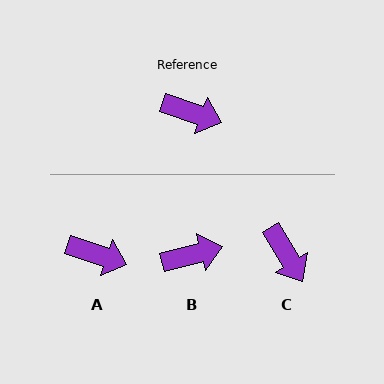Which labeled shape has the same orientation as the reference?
A.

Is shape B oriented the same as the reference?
No, it is off by about 34 degrees.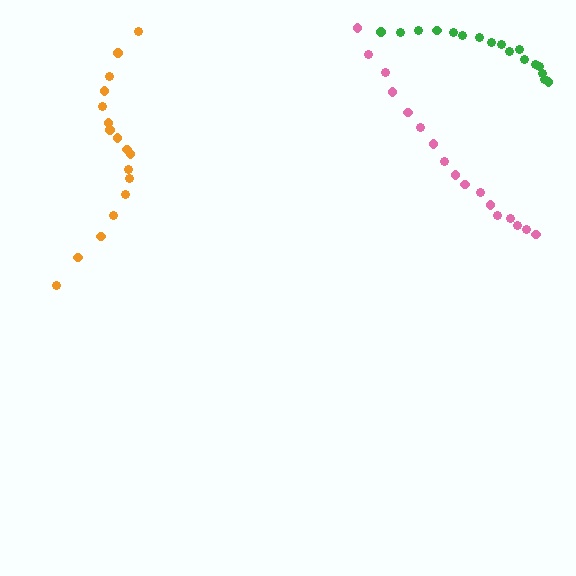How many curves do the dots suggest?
There are 3 distinct paths.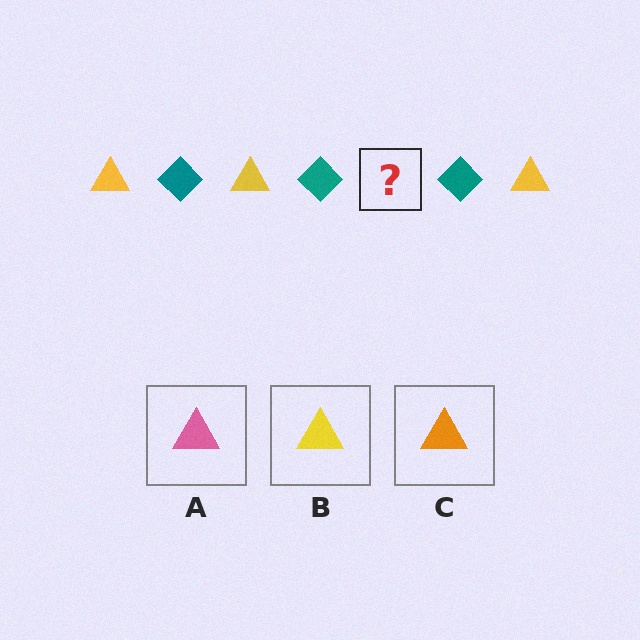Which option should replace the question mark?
Option B.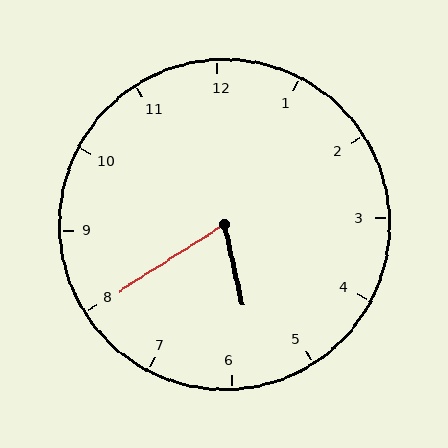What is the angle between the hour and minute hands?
Approximately 70 degrees.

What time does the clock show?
5:40.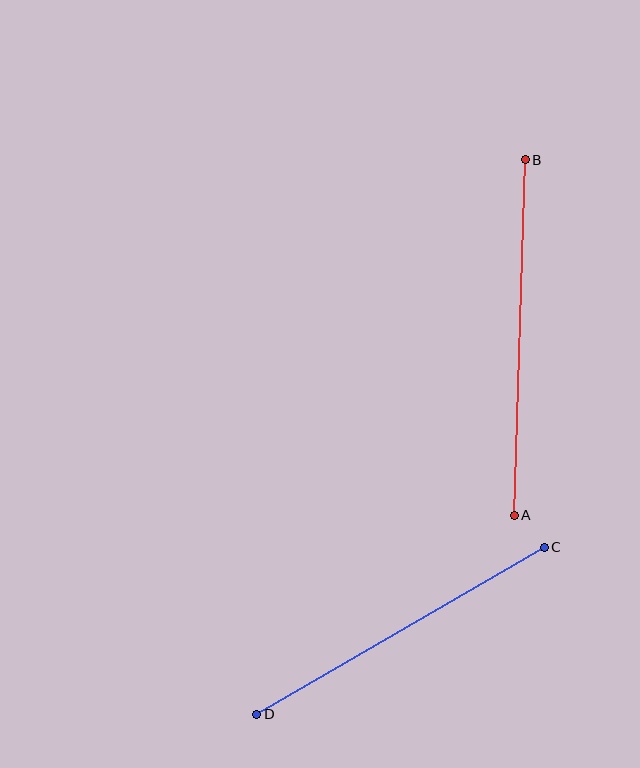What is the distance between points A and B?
The distance is approximately 355 pixels.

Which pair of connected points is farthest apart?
Points A and B are farthest apart.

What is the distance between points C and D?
The distance is approximately 333 pixels.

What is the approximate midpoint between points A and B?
The midpoint is at approximately (520, 337) pixels.